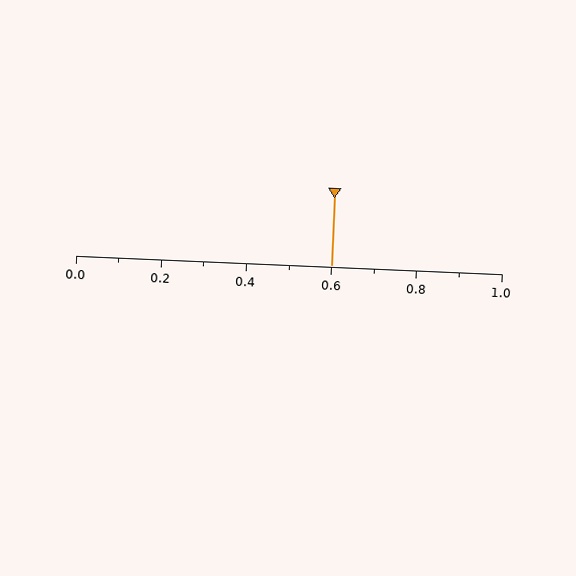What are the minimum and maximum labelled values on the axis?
The axis runs from 0.0 to 1.0.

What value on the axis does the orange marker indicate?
The marker indicates approximately 0.6.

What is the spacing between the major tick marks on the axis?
The major ticks are spaced 0.2 apart.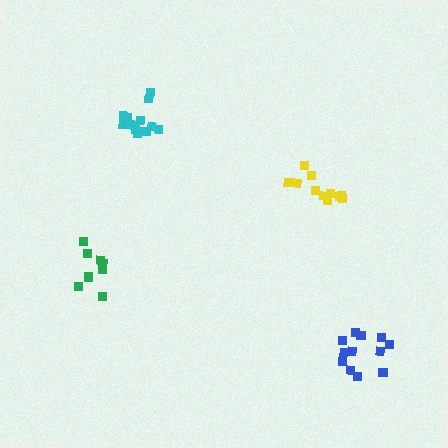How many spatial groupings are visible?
There are 4 spatial groupings.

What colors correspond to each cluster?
The clusters are colored: green, blue, cyan, yellow.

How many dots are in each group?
Group 1: 8 dots, Group 2: 12 dots, Group 3: 14 dots, Group 4: 11 dots (45 total).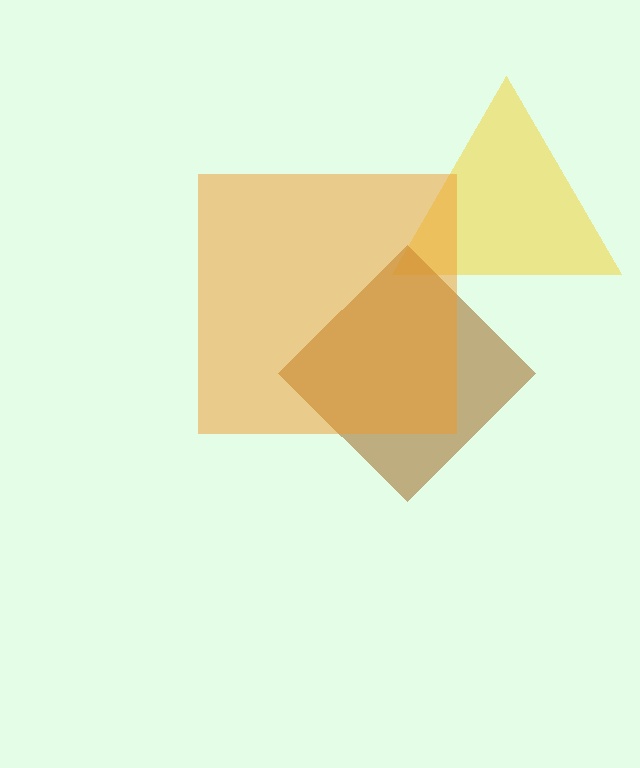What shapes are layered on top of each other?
The layered shapes are: a yellow triangle, a brown diamond, an orange square.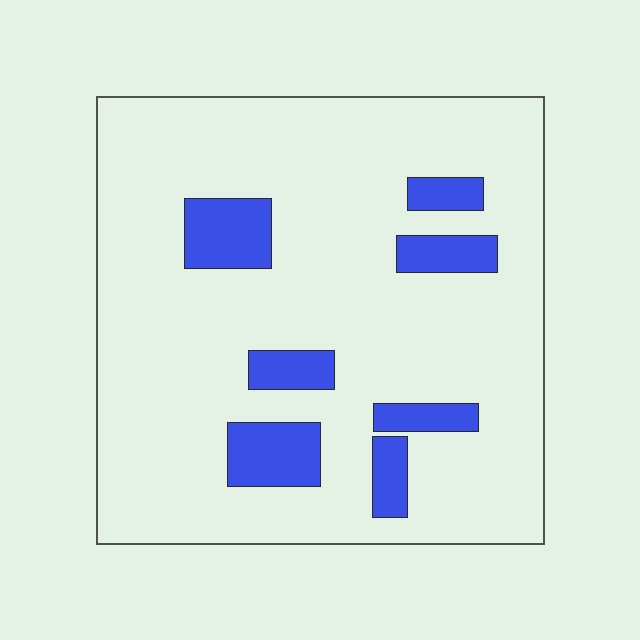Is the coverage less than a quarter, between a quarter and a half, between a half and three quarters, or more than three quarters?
Less than a quarter.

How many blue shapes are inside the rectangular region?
7.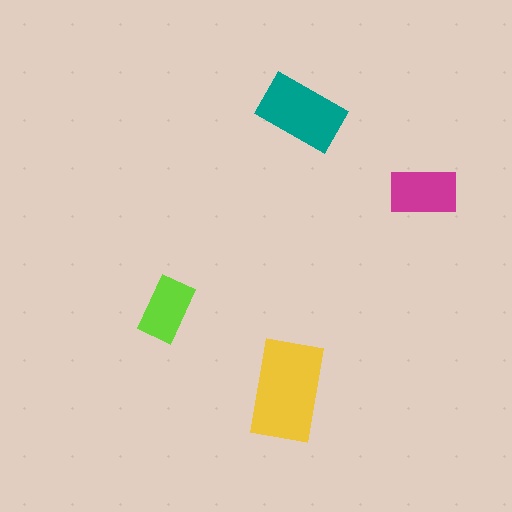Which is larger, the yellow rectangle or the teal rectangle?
The yellow one.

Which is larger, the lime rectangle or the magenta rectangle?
The magenta one.